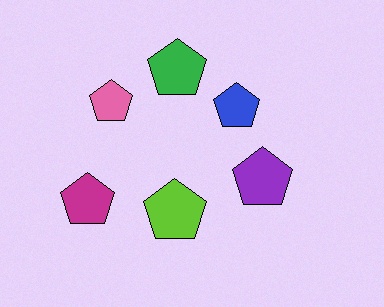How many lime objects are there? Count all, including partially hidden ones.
There is 1 lime object.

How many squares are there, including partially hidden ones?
There are no squares.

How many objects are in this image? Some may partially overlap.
There are 6 objects.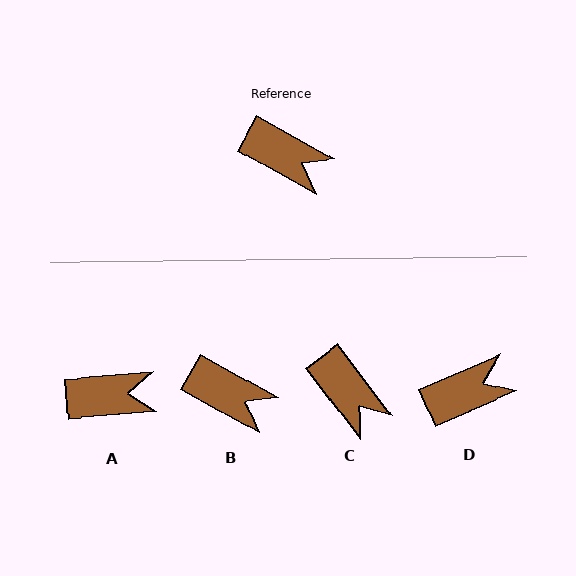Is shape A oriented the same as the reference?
No, it is off by about 34 degrees.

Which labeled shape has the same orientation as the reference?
B.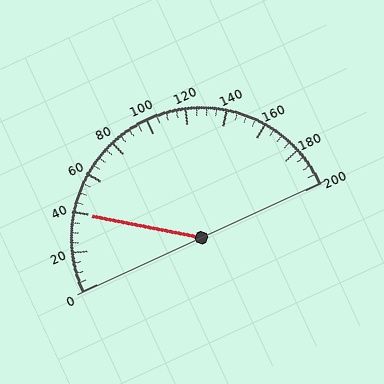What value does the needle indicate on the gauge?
The needle indicates approximately 40.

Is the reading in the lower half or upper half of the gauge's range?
The reading is in the lower half of the range (0 to 200).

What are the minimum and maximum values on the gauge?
The gauge ranges from 0 to 200.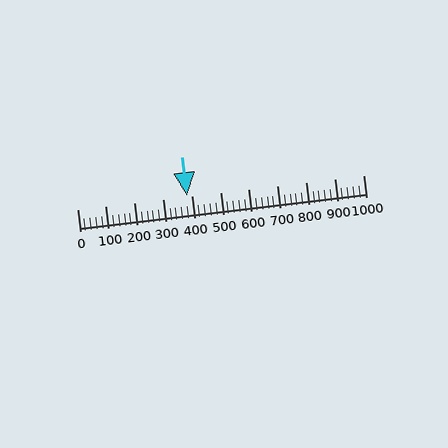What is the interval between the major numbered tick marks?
The major tick marks are spaced 100 units apart.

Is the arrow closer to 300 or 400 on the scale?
The arrow is closer to 400.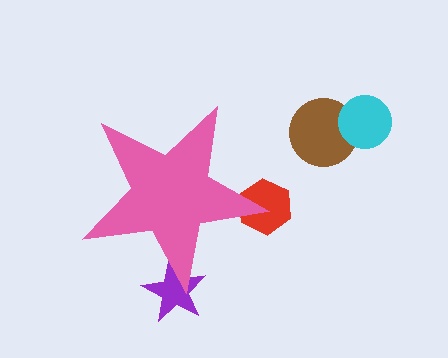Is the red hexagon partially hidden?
Yes, the red hexagon is partially hidden behind the pink star.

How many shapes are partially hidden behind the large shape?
2 shapes are partially hidden.